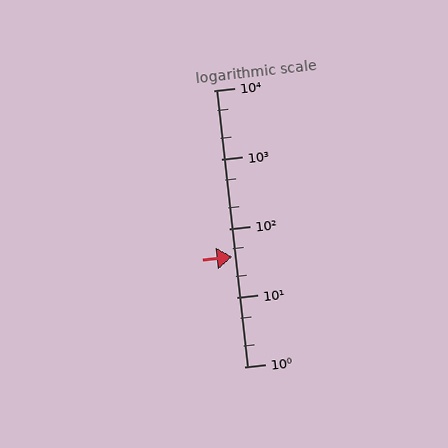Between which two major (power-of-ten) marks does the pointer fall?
The pointer is between 10 and 100.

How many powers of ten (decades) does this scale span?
The scale spans 4 decades, from 1 to 10000.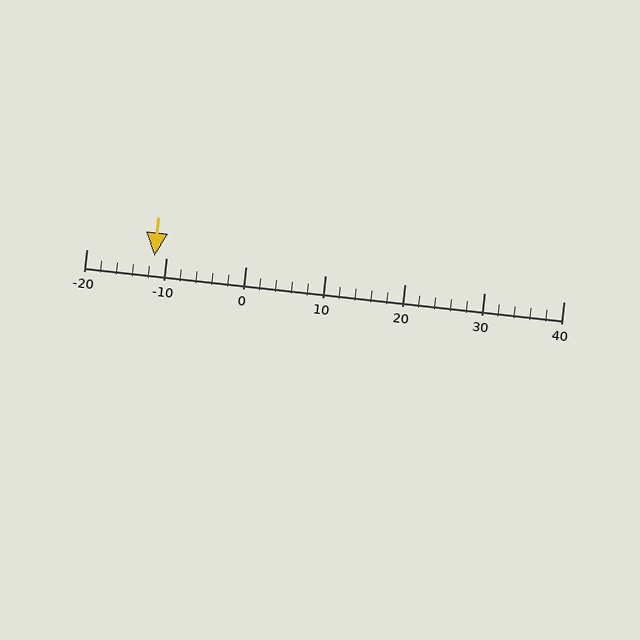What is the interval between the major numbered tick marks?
The major tick marks are spaced 10 units apart.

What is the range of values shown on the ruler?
The ruler shows values from -20 to 40.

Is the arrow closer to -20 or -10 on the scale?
The arrow is closer to -10.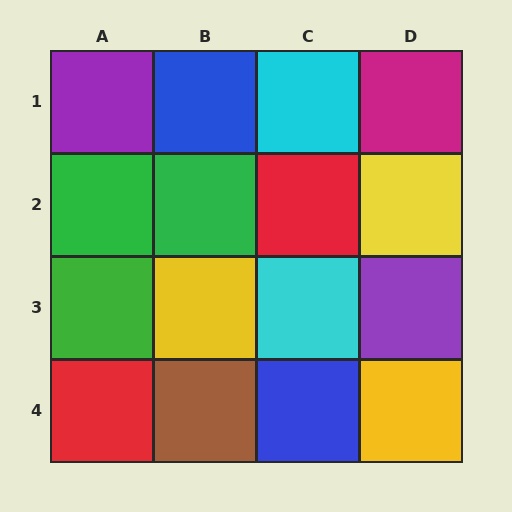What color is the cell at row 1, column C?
Cyan.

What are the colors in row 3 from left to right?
Green, yellow, cyan, purple.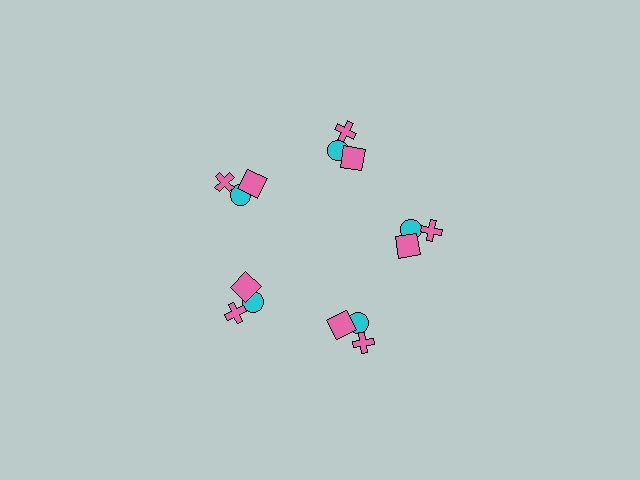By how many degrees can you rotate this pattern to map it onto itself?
The pattern maps onto itself every 72 degrees of rotation.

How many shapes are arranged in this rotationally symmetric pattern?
There are 15 shapes, arranged in 5 groups of 3.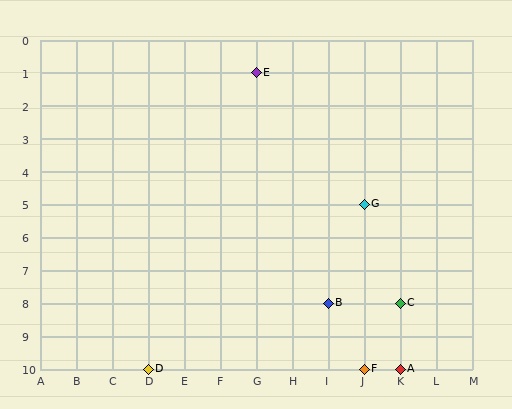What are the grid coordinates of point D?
Point D is at grid coordinates (D, 10).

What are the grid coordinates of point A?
Point A is at grid coordinates (K, 10).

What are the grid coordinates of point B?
Point B is at grid coordinates (I, 8).